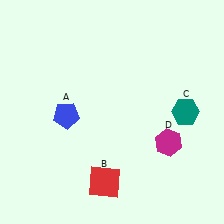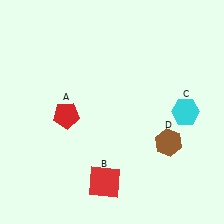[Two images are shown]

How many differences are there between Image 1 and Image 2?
There are 3 differences between the two images.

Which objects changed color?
A changed from blue to red. C changed from teal to cyan. D changed from magenta to brown.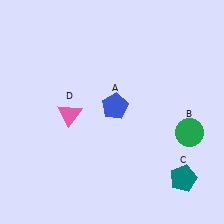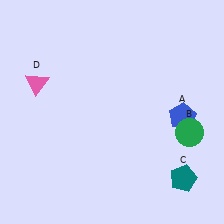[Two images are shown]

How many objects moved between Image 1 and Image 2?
2 objects moved between the two images.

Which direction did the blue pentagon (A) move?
The blue pentagon (A) moved right.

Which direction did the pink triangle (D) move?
The pink triangle (D) moved left.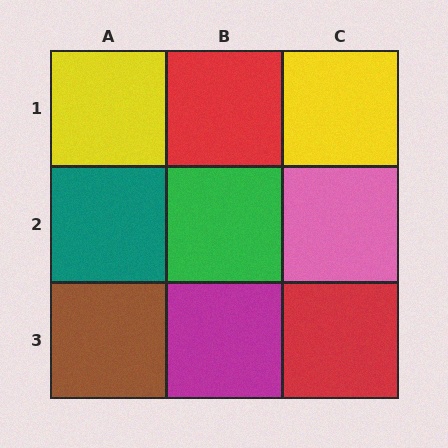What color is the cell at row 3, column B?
Magenta.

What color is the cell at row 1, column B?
Red.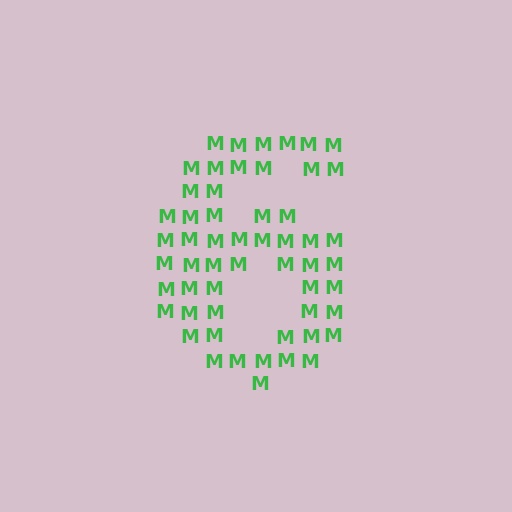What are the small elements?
The small elements are letter M's.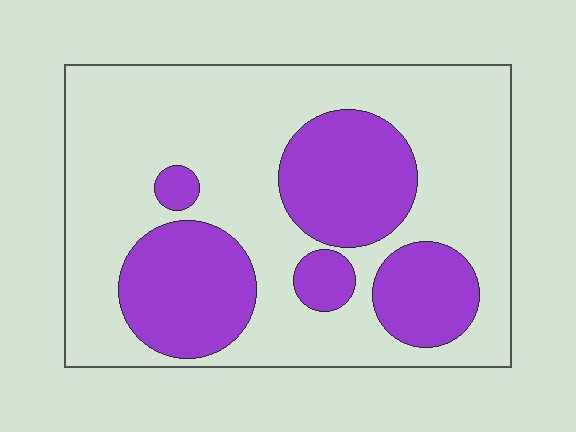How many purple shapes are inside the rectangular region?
5.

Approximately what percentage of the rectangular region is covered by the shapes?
Approximately 35%.